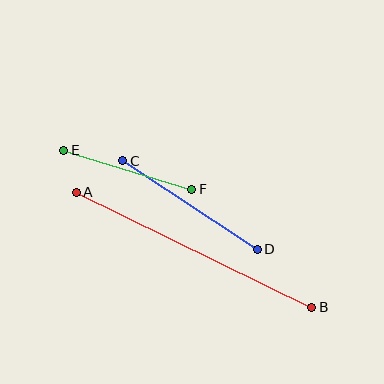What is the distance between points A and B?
The distance is approximately 262 pixels.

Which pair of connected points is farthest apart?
Points A and B are farthest apart.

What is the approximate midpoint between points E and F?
The midpoint is at approximately (128, 170) pixels.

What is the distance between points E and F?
The distance is approximately 134 pixels.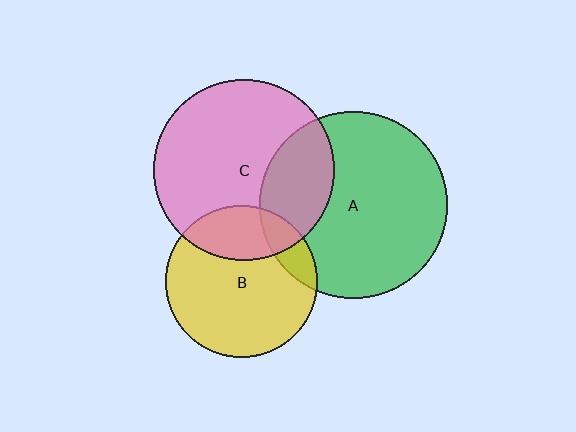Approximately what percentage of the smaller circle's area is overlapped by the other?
Approximately 25%.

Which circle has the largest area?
Circle A (green).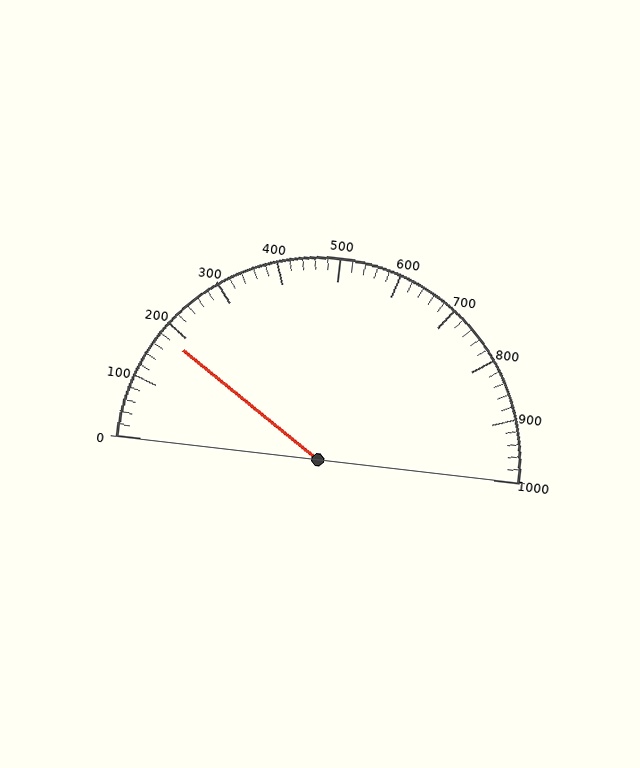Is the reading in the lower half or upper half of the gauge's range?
The reading is in the lower half of the range (0 to 1000).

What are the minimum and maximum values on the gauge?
The gauge ranges from 0 to 1000.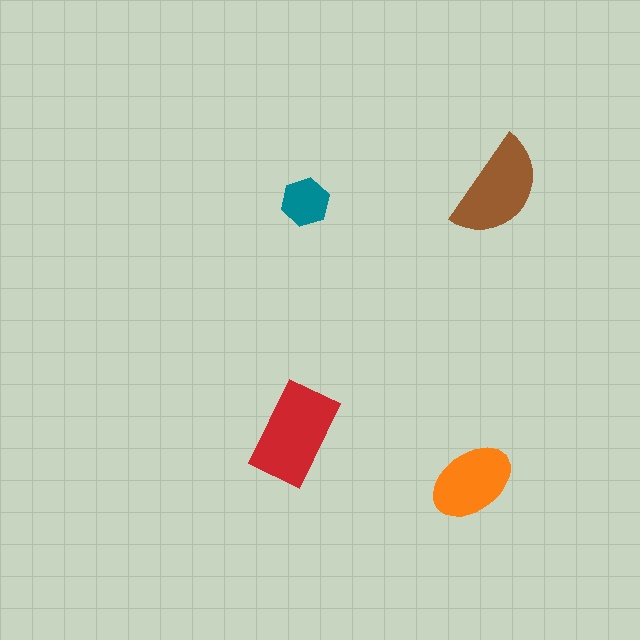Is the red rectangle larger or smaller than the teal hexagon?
Larger.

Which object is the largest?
The red rectangle.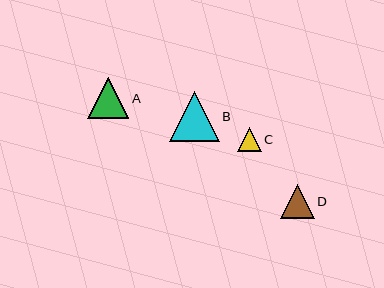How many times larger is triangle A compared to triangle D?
Triangle A is approximately 1.2 times the size of triangle D.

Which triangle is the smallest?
Triangle C is the smallest with a size of approximately 24 pixels.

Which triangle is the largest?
Triangle B is the largest with a size of approximately 50 pixels.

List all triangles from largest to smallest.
From largest to smallest: B, A, D, C.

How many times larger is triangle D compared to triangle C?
Triangle D is approximately 1.4 times the size of triangle C.